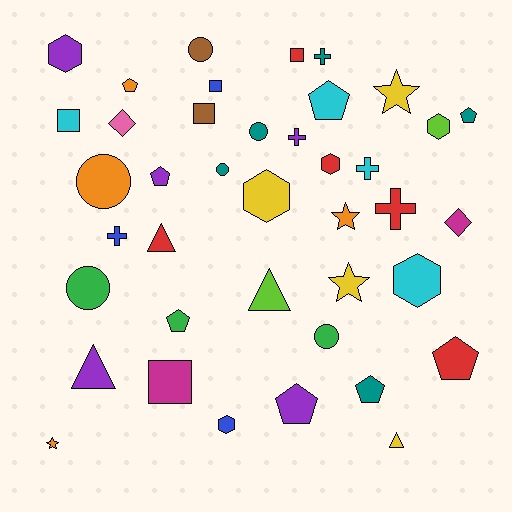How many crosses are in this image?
There are 5 crosses.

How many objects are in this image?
There are 40 objects.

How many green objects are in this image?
There are 3 green objects.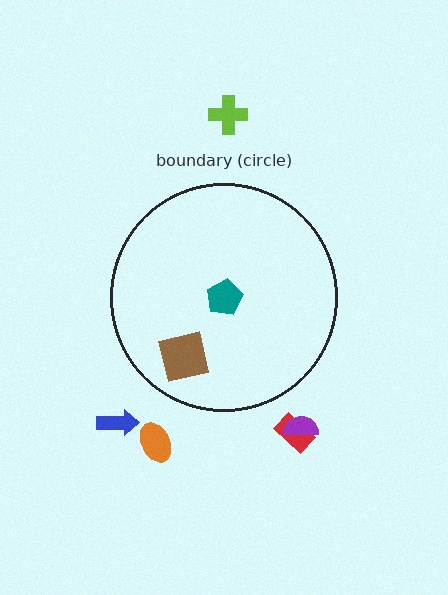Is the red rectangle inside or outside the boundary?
Outside.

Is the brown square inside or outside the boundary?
Inside.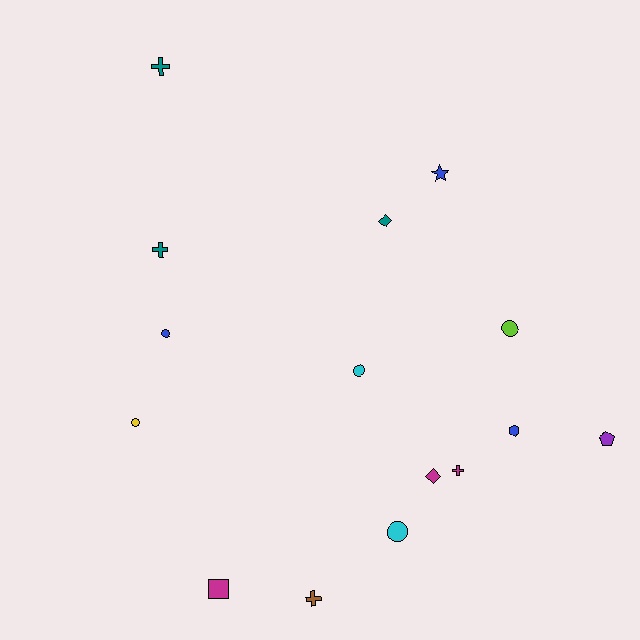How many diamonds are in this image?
There are 2 diamonds.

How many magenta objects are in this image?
There are 3 magenta objects.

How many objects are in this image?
There are 15 objects.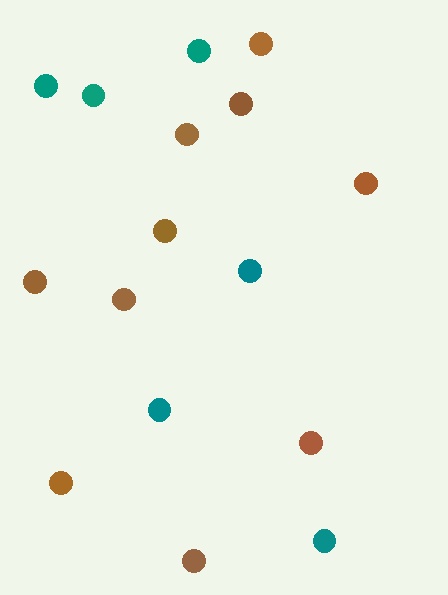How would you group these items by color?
There are 2 groups: one group of brown circles (10) and one group of teal circles (6).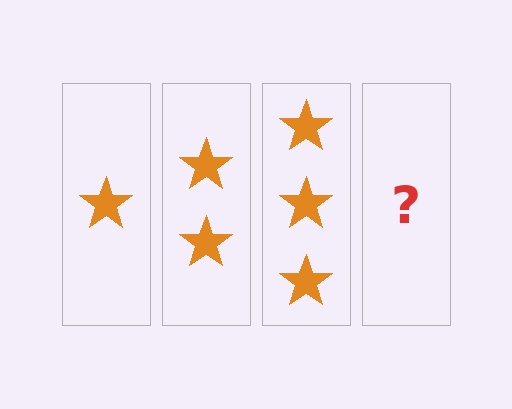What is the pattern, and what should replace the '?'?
The pattern is that each step adds one more star. The '?' should be 4 stars.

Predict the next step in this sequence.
The next step is 4 stars.